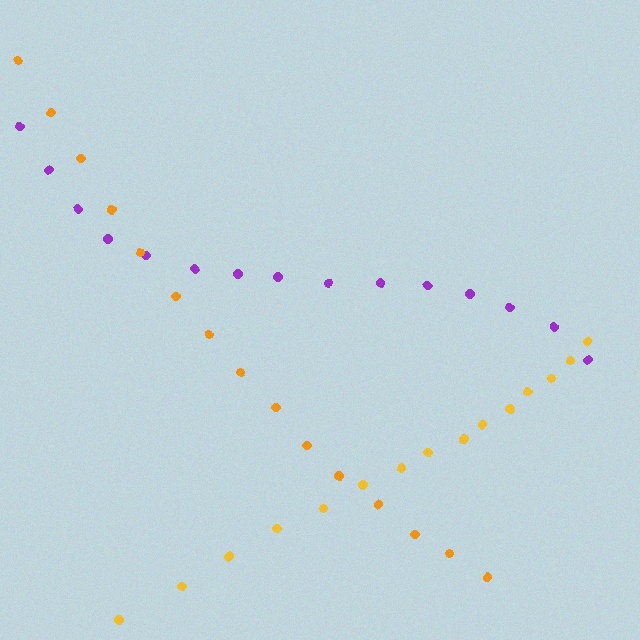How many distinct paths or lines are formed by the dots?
There are 3 distinct paths.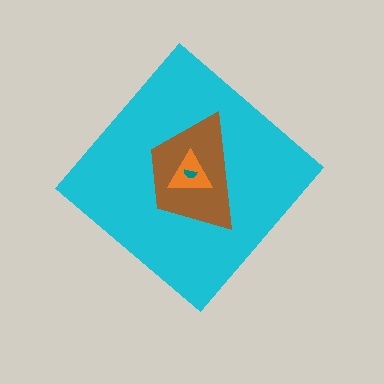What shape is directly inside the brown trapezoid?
The orange triangle.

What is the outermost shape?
The cyan diamond.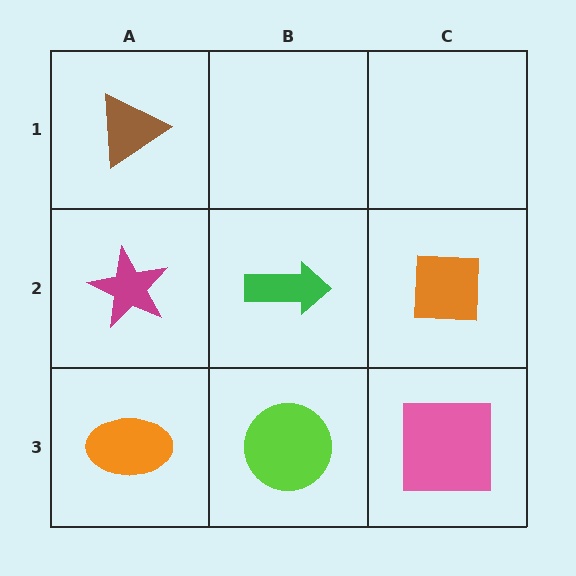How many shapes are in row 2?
3 shapes.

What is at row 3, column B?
A lime circle.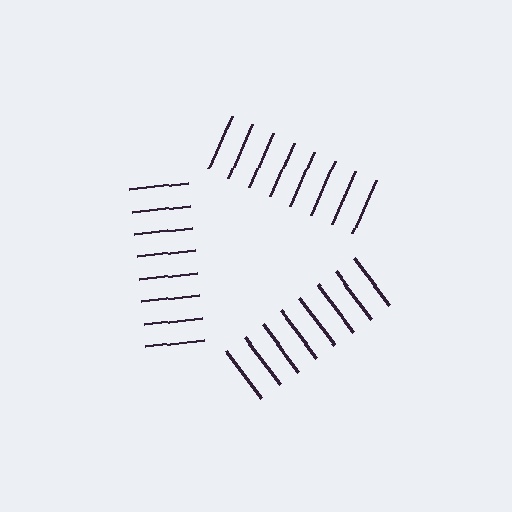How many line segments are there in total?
24 — 8 along each of the 3 edges.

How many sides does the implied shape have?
3 sides — the line-ends trace a triangle.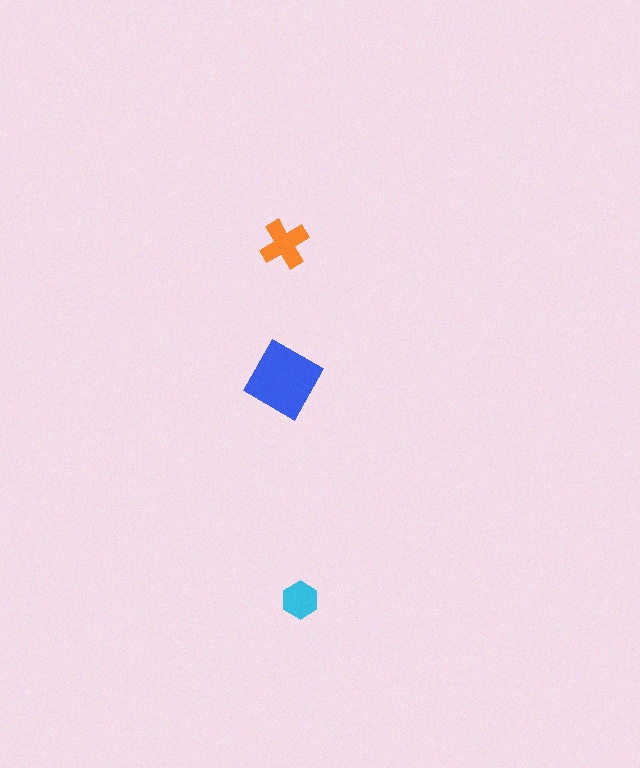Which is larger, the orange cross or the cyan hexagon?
The orange cross.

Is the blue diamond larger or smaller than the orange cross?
Larger.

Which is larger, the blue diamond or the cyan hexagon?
The blue diamond.